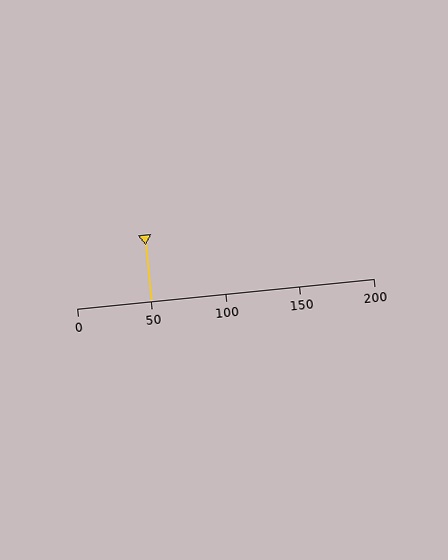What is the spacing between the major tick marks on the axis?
The major ticks are spaced 50 apart.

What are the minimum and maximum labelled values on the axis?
The axis runs from 0 to 200.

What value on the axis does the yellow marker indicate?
The marker indicates approximately 50.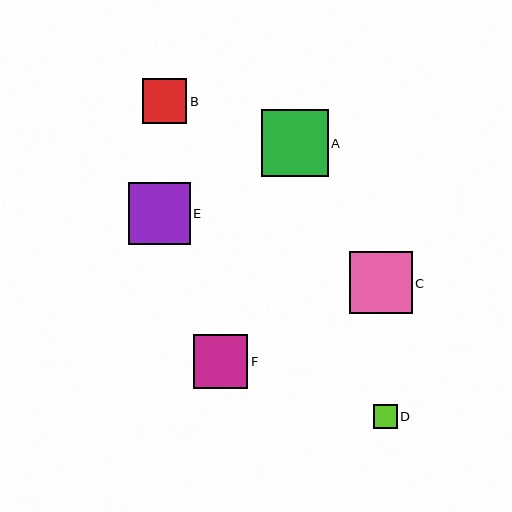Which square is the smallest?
Square D is the smallest with a size of approximately 24 pixels.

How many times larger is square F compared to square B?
Square F is approximately 1.2 times the size of square B.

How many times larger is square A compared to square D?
Square A is approximately 2.8 times the size of square D.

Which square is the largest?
Square A is the largest with a size of approximately 67 pixels.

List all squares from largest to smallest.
From largest to smallest: A, C, E, F, B, D.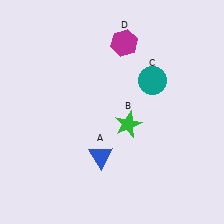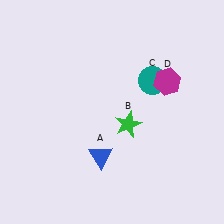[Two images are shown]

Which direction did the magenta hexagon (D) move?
The magenta hexagon (D) moved right.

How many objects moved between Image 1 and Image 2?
1 object moved between the two images.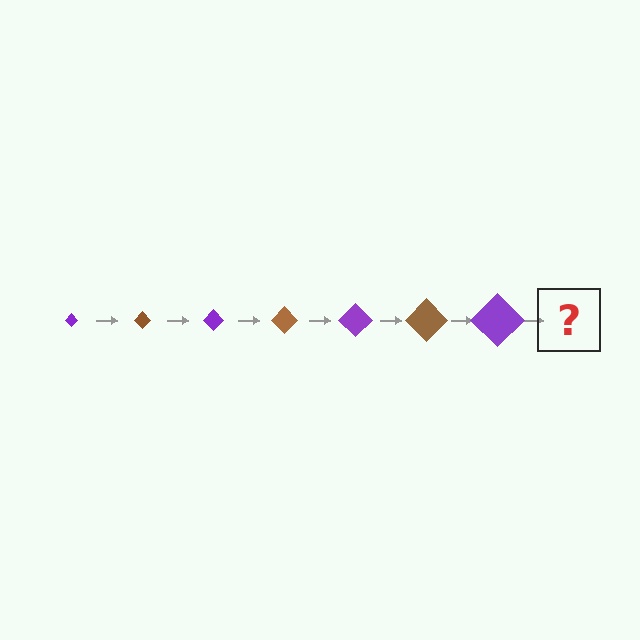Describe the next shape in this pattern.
It should be a brown diamond, larger than the previous one.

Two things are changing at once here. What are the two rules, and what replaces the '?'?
The two rules are that the diamond grows larger each step and the color cycles through purple and brown. The '?' should be a brown diamond, larger than the previous one.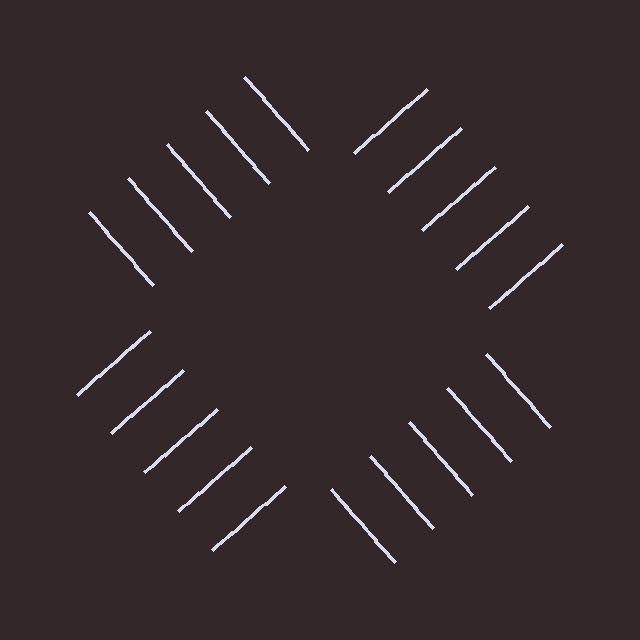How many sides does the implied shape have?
4 sides — the line-ends trace a square.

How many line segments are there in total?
20 — 5 along each of the 4 edges.